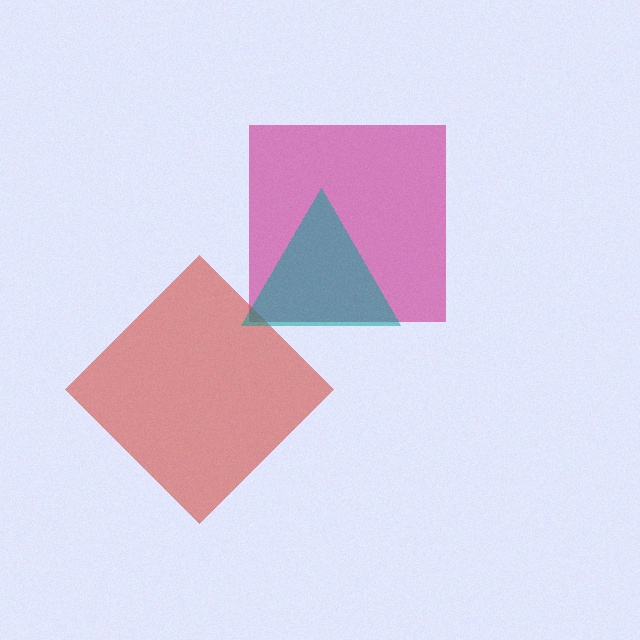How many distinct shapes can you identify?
There are 3 distinct shapes: a magenta square, a red diamond, a teal triangle.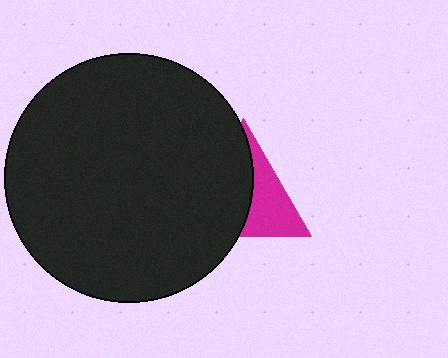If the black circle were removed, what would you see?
You would see the complete magenta triangle.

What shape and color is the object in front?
The object in front is a black circle.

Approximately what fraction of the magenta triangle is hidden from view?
Roughly 58% of the magenta triangle is hidden behind the black circle.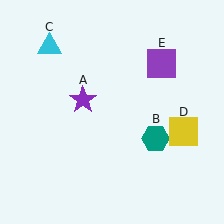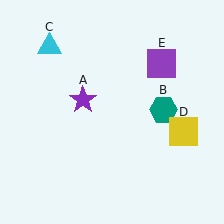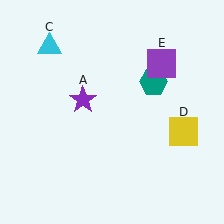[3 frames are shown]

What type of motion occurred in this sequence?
The teal hexagon (object B) rotated counterclockwise around the center of the scene.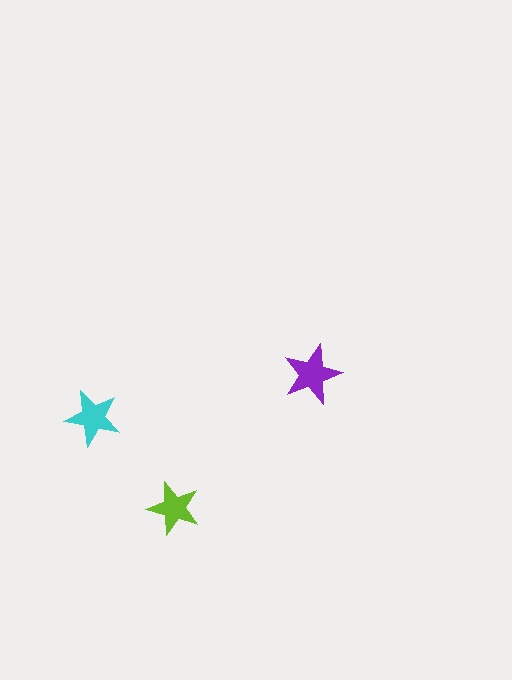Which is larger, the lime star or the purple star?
The purple one.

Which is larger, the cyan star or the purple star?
The purple one.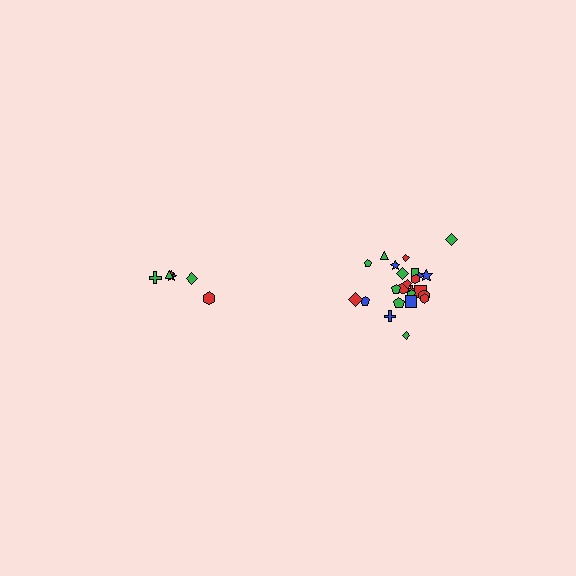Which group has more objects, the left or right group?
The right group.